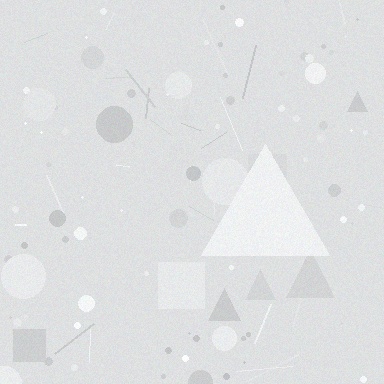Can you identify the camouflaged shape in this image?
The camouflaged shape is a triangle.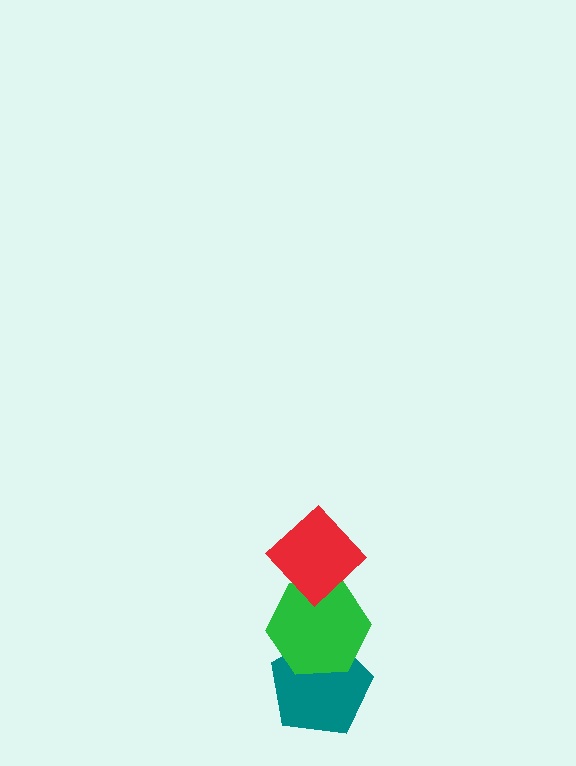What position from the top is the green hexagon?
The green hexagon is 2nd from the top.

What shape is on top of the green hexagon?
The red diamond is on top of the green hexagon.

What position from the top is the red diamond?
The red diamond is 1st from the top.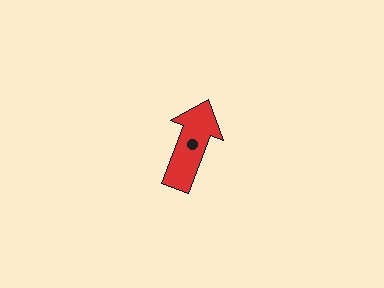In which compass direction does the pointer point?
North.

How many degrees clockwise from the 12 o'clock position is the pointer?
Approximately 20 degrees.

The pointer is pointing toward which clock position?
Roughly 1 o'clock.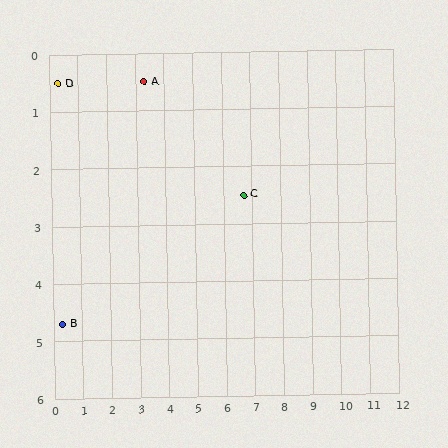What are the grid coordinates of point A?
Point A is at approximately (3.3, 0.5).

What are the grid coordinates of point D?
Point D is at approximately (0.3, 0.5).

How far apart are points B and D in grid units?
Points B and D are about 4.2 grid units apart.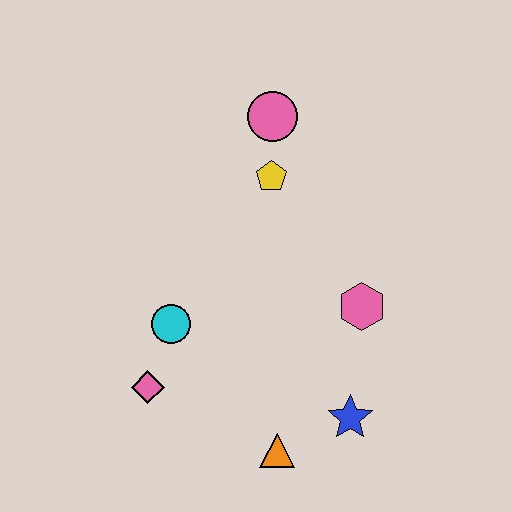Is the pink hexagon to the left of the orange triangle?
No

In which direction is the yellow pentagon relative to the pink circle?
The yellow pentagon is below the pink circle.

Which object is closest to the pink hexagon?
The blue star is closest to the pink hexagon.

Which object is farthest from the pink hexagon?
The pink diamond is farthest from the pink hexagon.